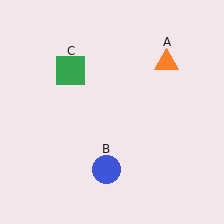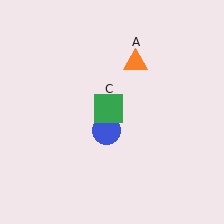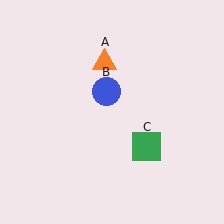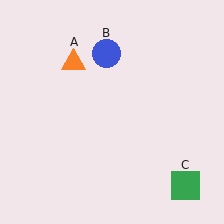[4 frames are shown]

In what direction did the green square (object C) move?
The green square (object C) moved down and to the right.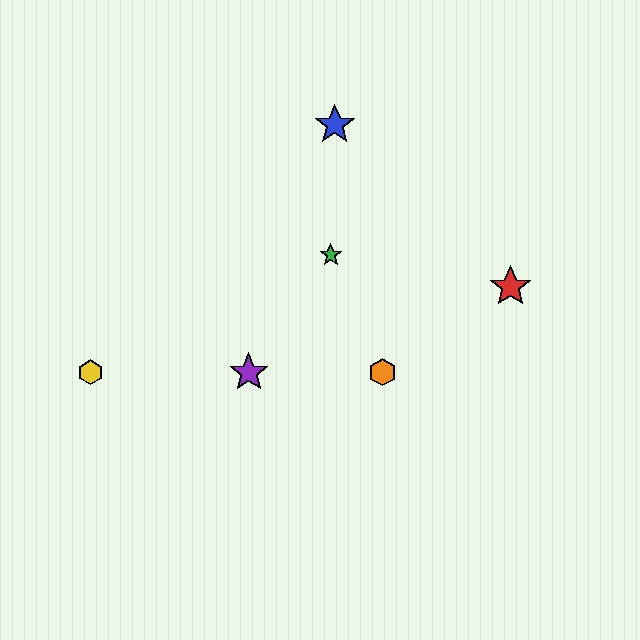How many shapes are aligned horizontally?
3 shapes (the yellow hexagon, the purple star, the orange hexagon) are aligned horizontally.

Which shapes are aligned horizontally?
The yellow hexagon, the purple star, the orange hexagon are aligned horizontally.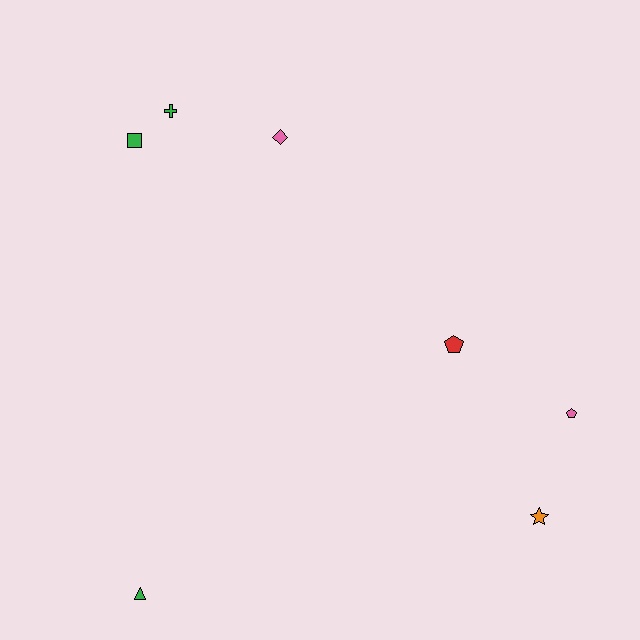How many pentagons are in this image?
There are 2 pentagons.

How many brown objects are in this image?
There are no brown objects.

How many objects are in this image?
There are 7 objects.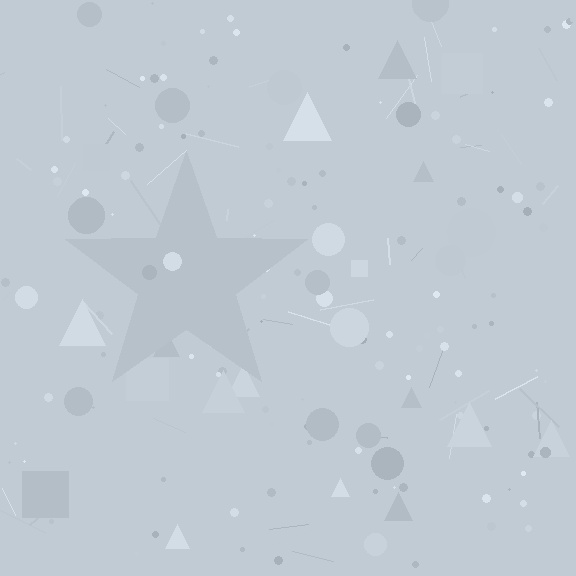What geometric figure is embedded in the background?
A star is embedded in the background.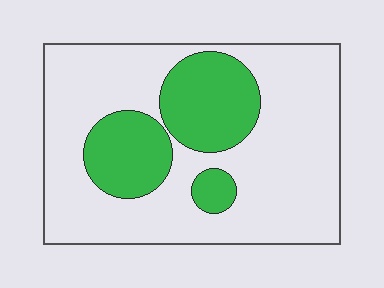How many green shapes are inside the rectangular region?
3.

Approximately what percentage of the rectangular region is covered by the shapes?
Approximately 25%.